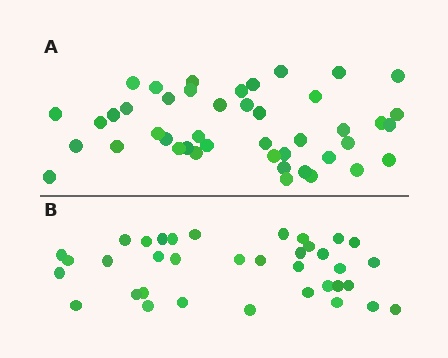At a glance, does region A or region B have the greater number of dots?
Region A (the top region) has more dots.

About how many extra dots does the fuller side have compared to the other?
Region A has roughly 8 or so more dots than region B.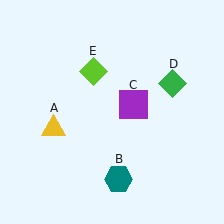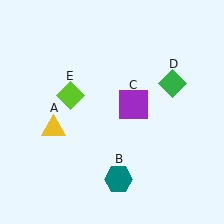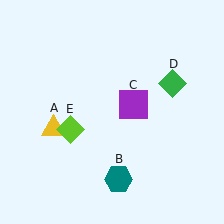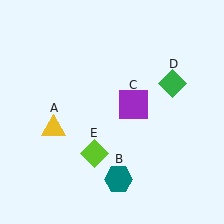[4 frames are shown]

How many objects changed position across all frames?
1 object changed position: lime diamond (object E).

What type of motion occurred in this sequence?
The lime diamond (object E) rotated counterclockwise around the center of the scene.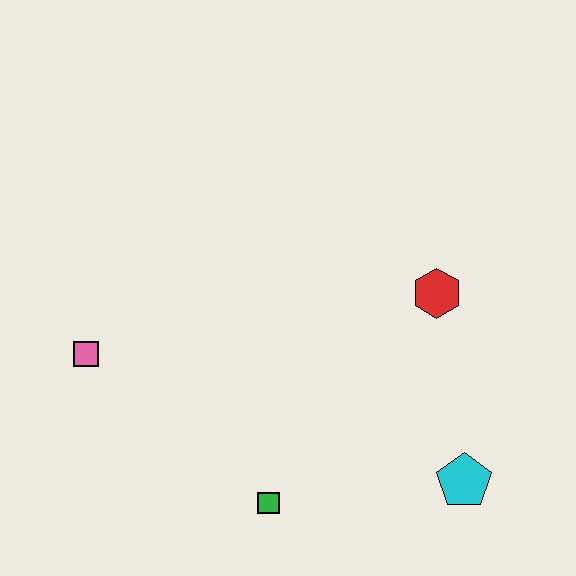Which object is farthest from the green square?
The red hexagon is farthest from the green square.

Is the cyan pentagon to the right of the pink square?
Yes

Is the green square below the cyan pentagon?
Yes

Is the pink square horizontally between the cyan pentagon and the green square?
No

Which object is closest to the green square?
The cyan pentagon is closest to the green square.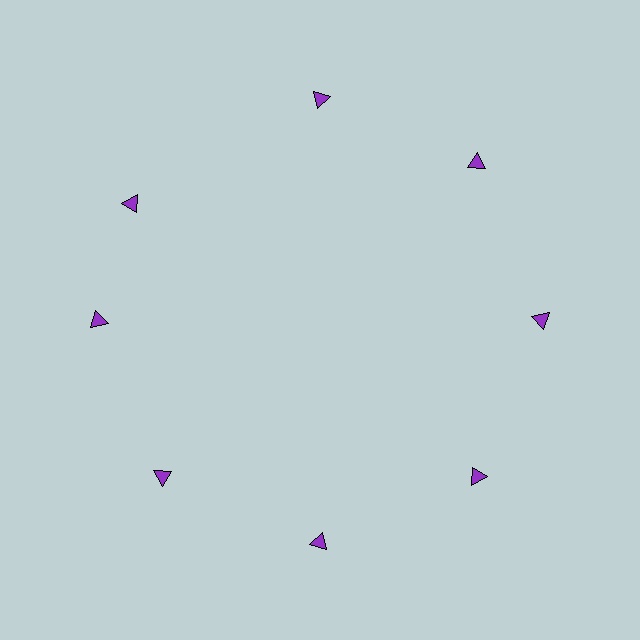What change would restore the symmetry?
The symmetry would be restored by rotating it back into even spacing with its neighbors so that all 8 triangles sit at equal angles and equal distance from the center.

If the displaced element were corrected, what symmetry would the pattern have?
It would have 8-fold rotational symmetry — the pattern would map onto itself every 45 degrees.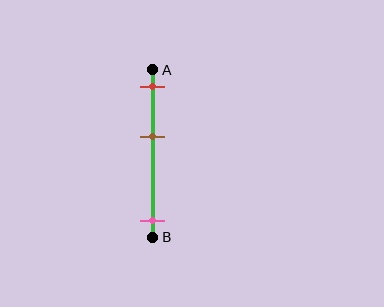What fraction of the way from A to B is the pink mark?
The pink mark is approximately 90% (0.9) of the way from A to B.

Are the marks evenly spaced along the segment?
No, the marks are not evenly spaced.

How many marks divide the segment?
There are 3 marks dividing the segment.